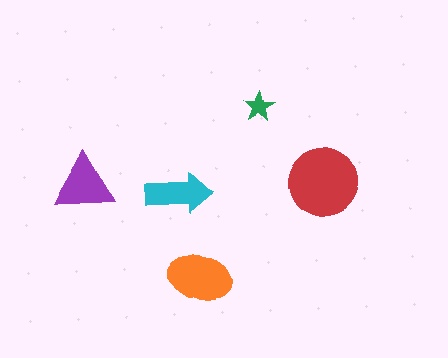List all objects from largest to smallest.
The red circle, the orange ellipse, the purple triangle, the cyan arrow, the green star.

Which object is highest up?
The green star is topmost.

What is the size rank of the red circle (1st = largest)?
1st.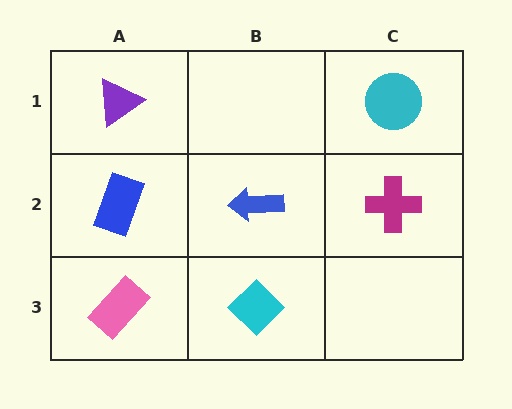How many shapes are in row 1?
2 shapes.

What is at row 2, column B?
A blue arrow.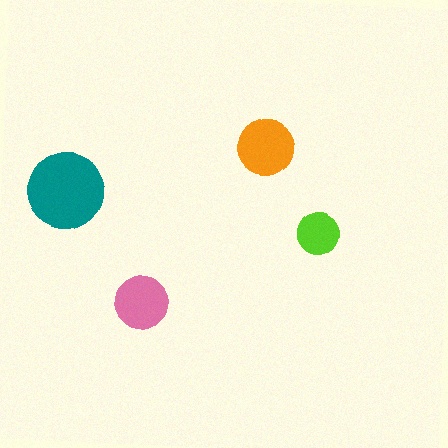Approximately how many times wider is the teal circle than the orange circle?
About 1.5 times wider.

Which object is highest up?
The orange circle is topmost.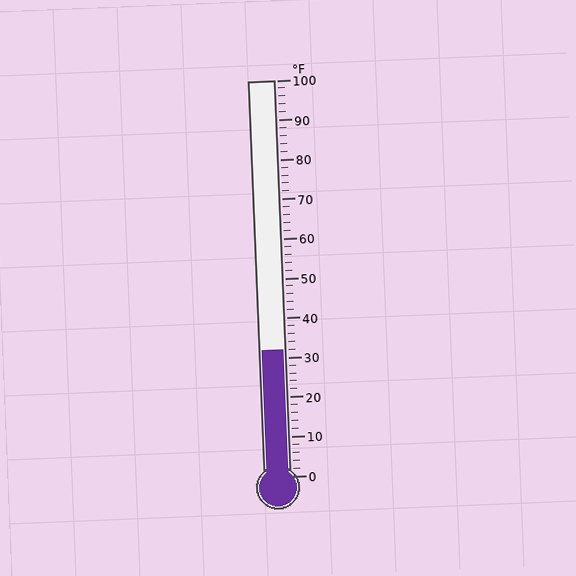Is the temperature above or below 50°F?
The temperature is below 50°F.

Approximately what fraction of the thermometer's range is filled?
The thermometer is filled to approximately 30% of its range.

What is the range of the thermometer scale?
The thermometer scale ranges from 0°F to 100°F.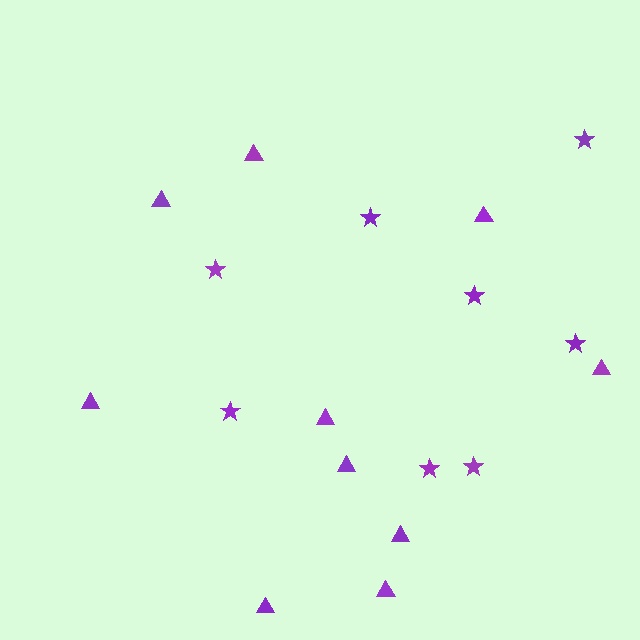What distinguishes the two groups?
There are 2 groups: one group of triangles (10) and one group of stars (8).